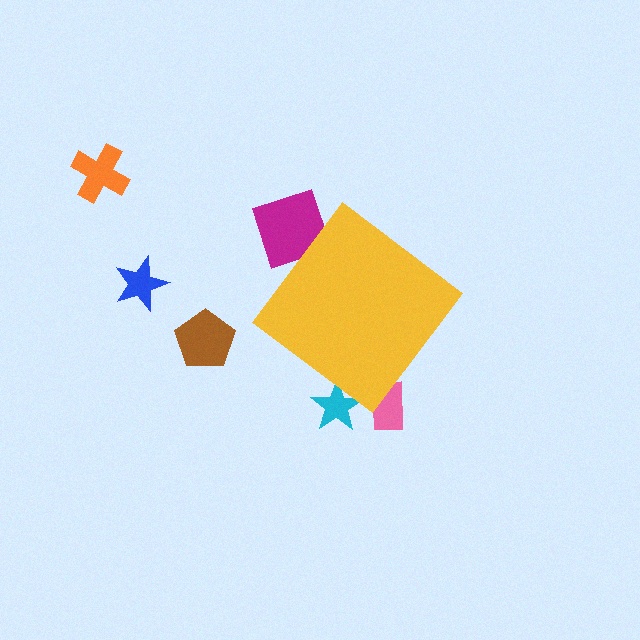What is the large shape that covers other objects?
A yellow diamond.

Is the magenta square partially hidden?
Yes, the magenta square is partially hidden behind the yellow diamond.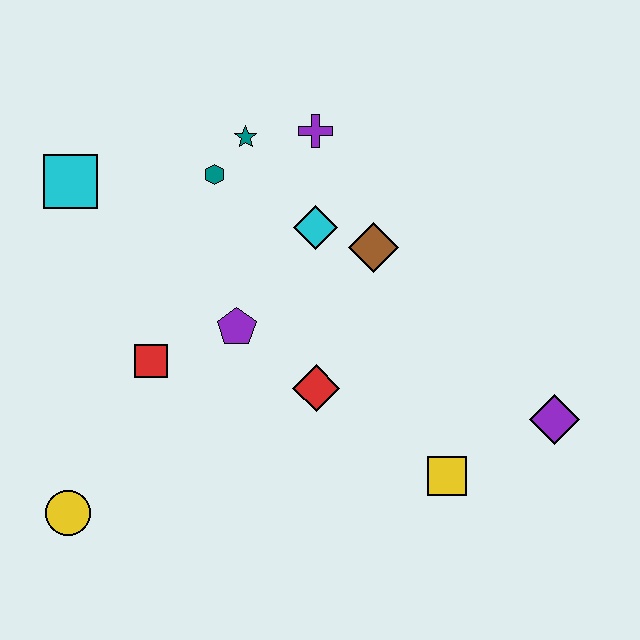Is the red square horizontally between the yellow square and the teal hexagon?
No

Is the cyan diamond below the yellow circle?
No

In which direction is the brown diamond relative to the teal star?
The brown diamond is to the right of the teal star.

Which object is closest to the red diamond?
The purple pentagon is closest to the red diamond.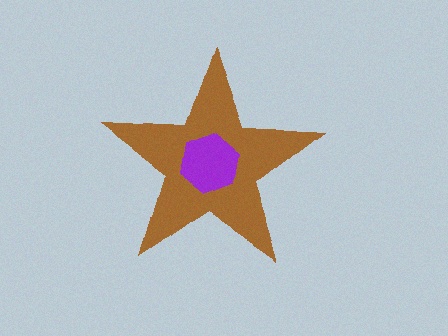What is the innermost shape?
The purple hexagon.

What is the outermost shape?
The brown star.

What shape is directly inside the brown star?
The purple hexagon.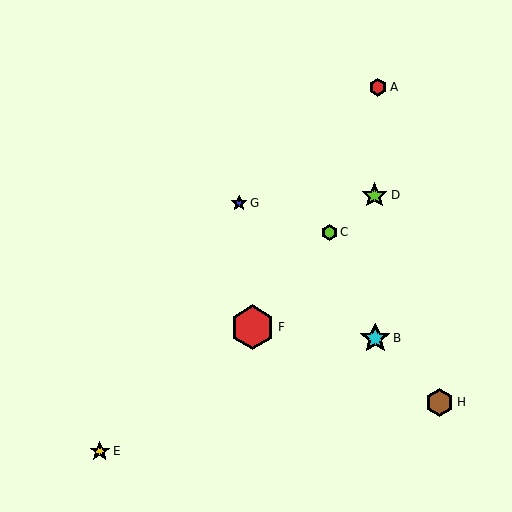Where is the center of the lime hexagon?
The center of the lime hexagon is at (329, 232).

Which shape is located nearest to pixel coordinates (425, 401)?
The brown hexagon (labeled H) at (439, 402) is nearest to that location.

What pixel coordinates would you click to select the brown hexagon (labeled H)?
Click at (439, 402) to select the brown hexagon H.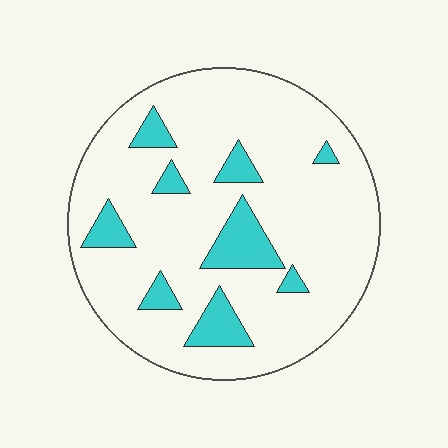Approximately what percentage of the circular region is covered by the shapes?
Approximately 15%.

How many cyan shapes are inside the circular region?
9.